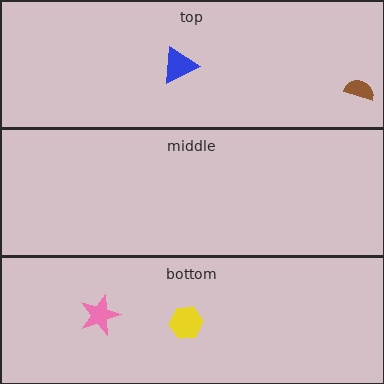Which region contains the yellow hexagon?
The bottom region.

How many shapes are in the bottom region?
2.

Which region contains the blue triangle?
The top region.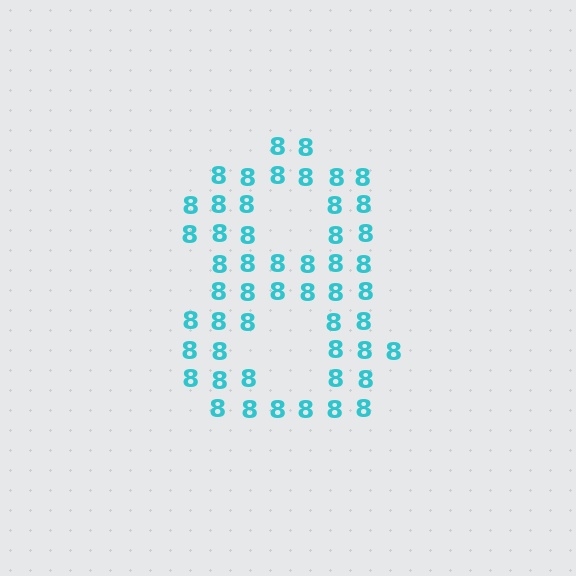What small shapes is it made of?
It is made of small digit 8's.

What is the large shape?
The large shape is the digit 8.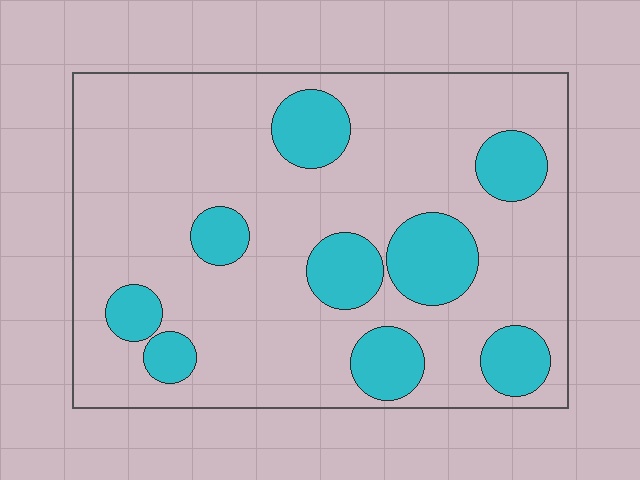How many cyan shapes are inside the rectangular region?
9.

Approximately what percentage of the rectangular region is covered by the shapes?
Approximately 20%.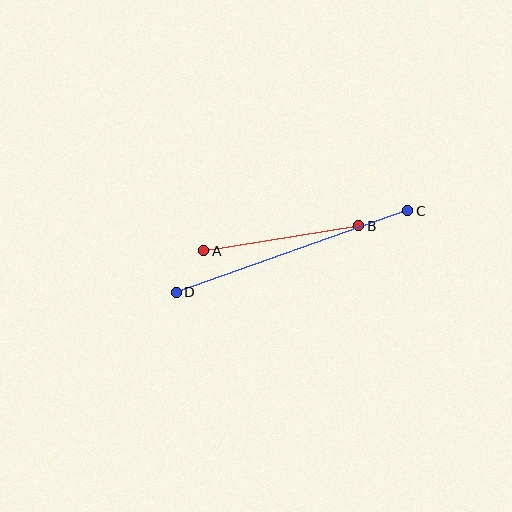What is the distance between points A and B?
The distance is approximately 157 pixels.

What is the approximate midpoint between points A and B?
The midpoint is at approximately (281, 238) pixels.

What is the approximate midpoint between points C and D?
The midpoint is at approximately (292, 251) pixels.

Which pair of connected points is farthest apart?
Points C and D are farthest apart.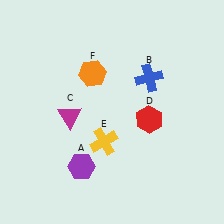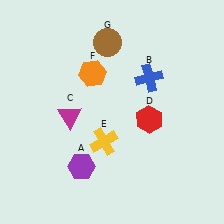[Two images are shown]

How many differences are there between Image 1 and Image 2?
There is 1 difference between the two images.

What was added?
A brown circle (G) was added in Image 2.